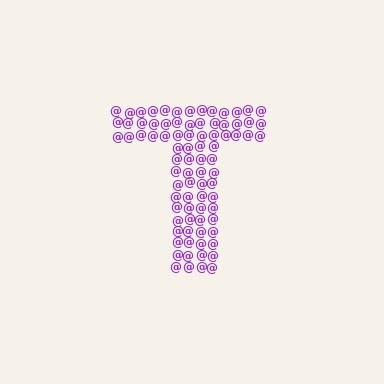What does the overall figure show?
The overall figure shows the letter T.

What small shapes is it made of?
It is made of small at signs.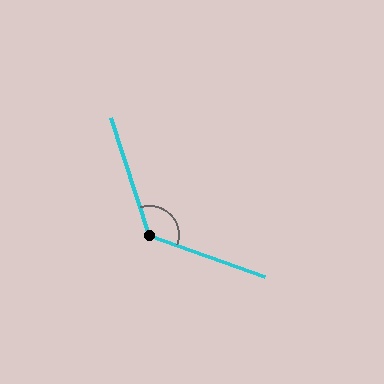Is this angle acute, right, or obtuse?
It is obtuse.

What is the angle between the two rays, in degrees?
Approximately 128 degrees.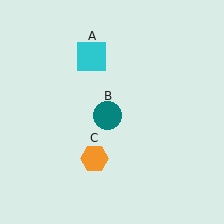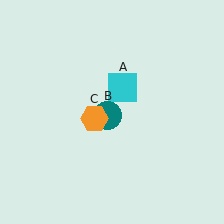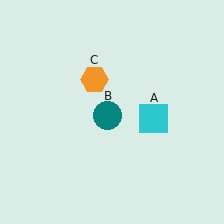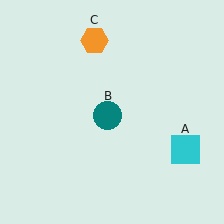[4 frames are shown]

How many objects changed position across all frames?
2 objects changed position: cyan square (object A), orange hexagon (object C).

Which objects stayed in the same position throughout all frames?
Teal circle (object B) remained stationary.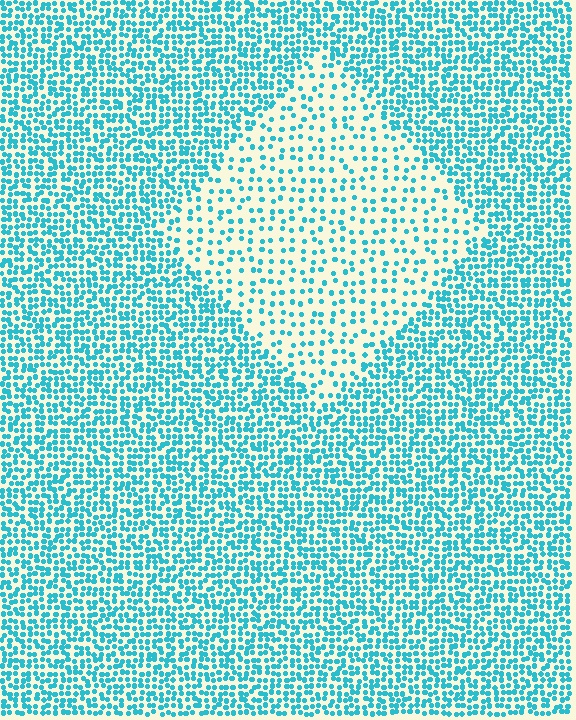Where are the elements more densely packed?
The elements are more densely packed outside the diamond boundary.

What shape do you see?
I see a diamond.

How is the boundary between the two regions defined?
The boundary is defined by a change in element density (approximately 2.4x ratio). All elements are the same color, size, and shape.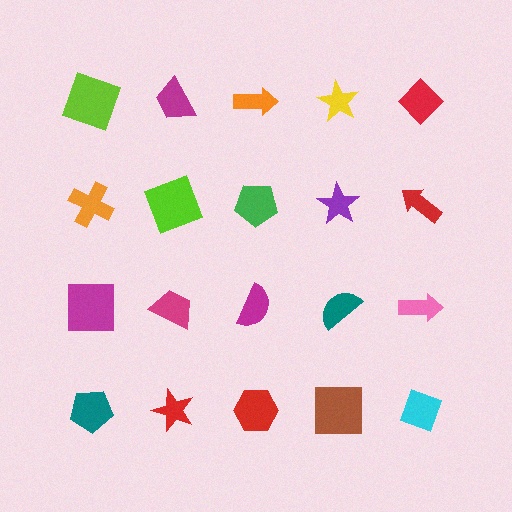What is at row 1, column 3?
An orange arrow.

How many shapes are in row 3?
5 shapes.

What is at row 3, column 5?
A pink arrow.